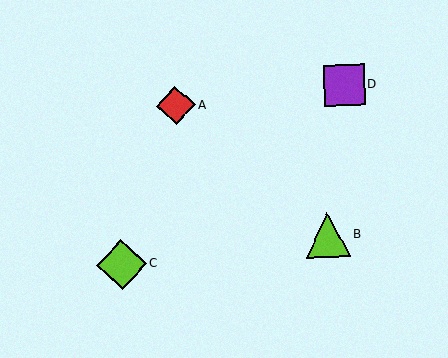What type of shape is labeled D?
Shape D is a purple square.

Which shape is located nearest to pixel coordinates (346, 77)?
The purple square (labeled D) at (344, 85) is nearest to that location.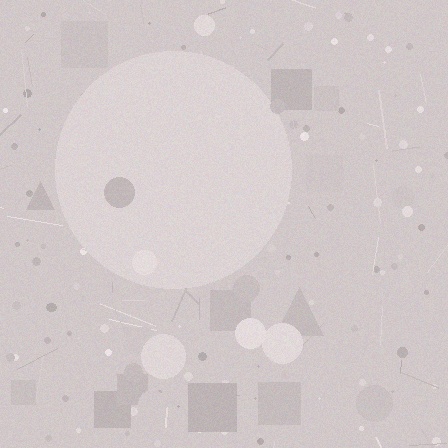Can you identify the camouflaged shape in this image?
The camouflaged shape is a circle.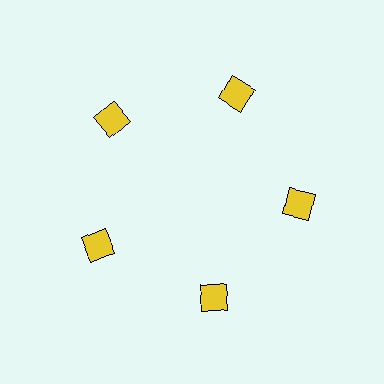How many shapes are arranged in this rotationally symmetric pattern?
There are 5 shapes, arranged in 5 groups of 1.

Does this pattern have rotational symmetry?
Yes, this pattern has 5-fold rotational symmetry. It looks the same after rotating 72 degrees around the center.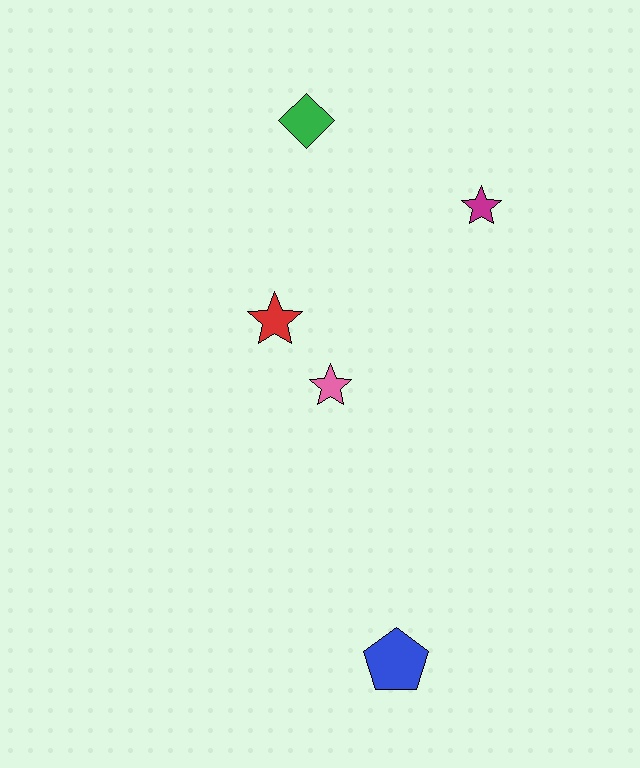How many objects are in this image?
There are 5 objects.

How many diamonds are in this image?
There is 1 diamond.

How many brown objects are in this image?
There are no brown objects.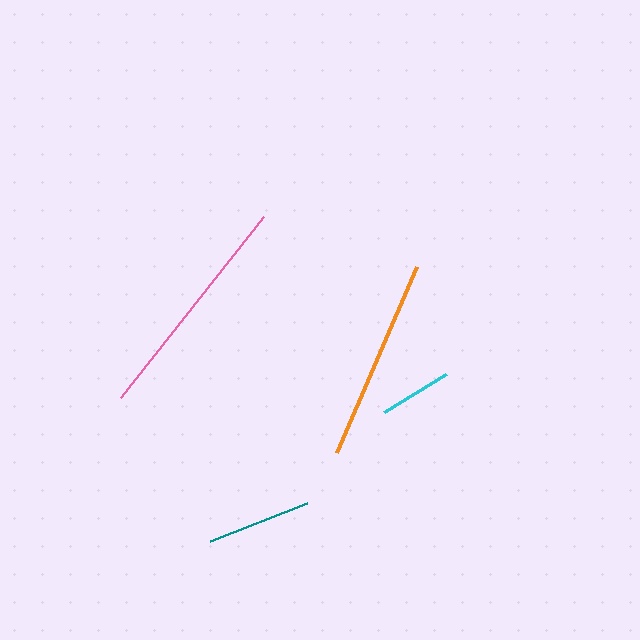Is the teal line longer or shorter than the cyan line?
The teal line is longer than the cyan line.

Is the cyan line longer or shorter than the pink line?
The pink line is longer than the cyan line.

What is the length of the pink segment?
The pink segment is approximately 231 pixels long.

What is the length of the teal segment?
The teal segment is approximately 104 pixels long.